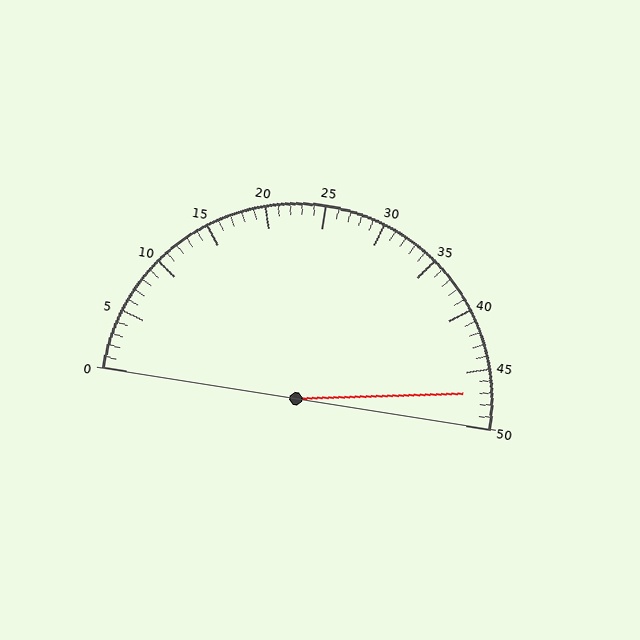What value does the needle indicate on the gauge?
The needle indicates approximately 47.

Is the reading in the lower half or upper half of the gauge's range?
The reading is in the upper half of the range (0 to 50).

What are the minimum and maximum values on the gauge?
The gauge ranges from 0 to 50.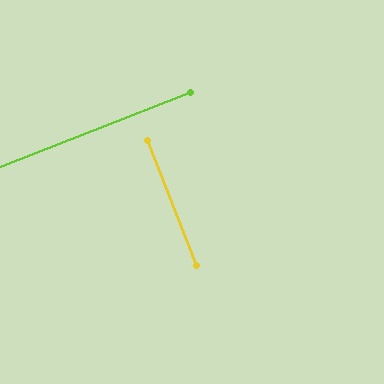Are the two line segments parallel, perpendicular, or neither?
Perpendicular — they meet at approximately 90°.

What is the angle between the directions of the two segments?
Approximately 90 degrees.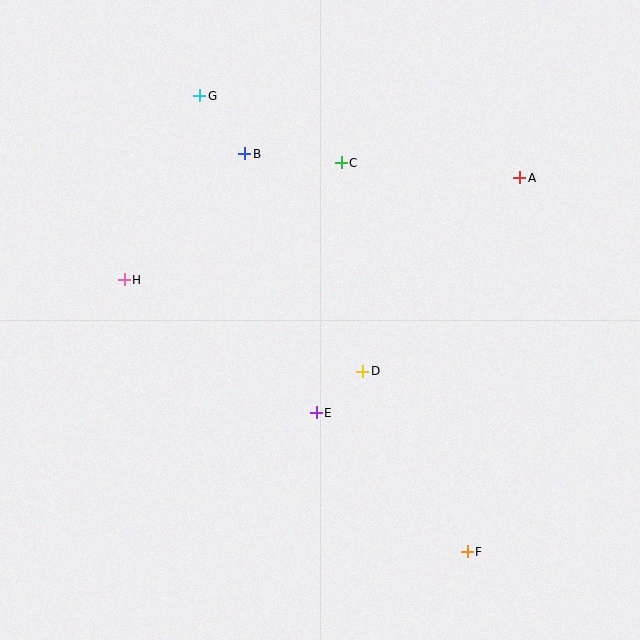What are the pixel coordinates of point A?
Point A is at (520, 178).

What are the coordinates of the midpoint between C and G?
The midpoint between C and G is at (271, 129).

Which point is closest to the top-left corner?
Point G is closest to the top-left corner.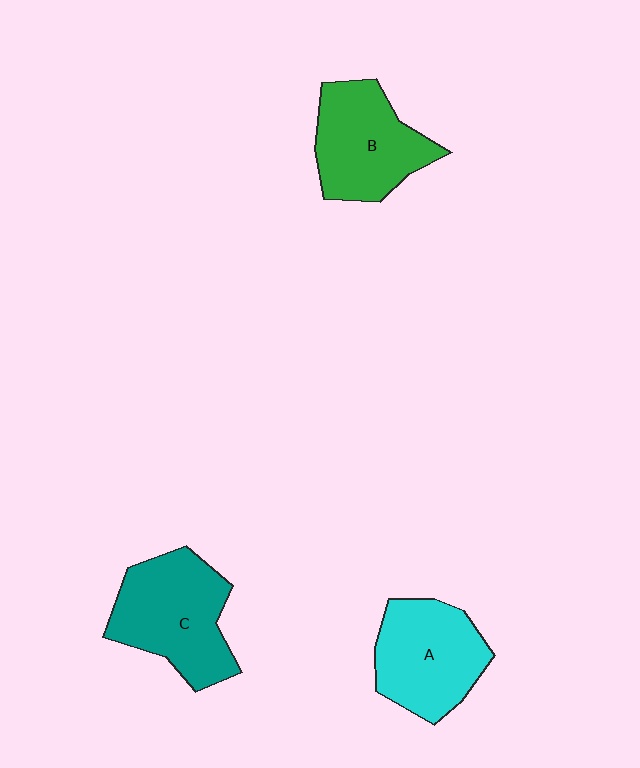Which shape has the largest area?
Shape C (teal).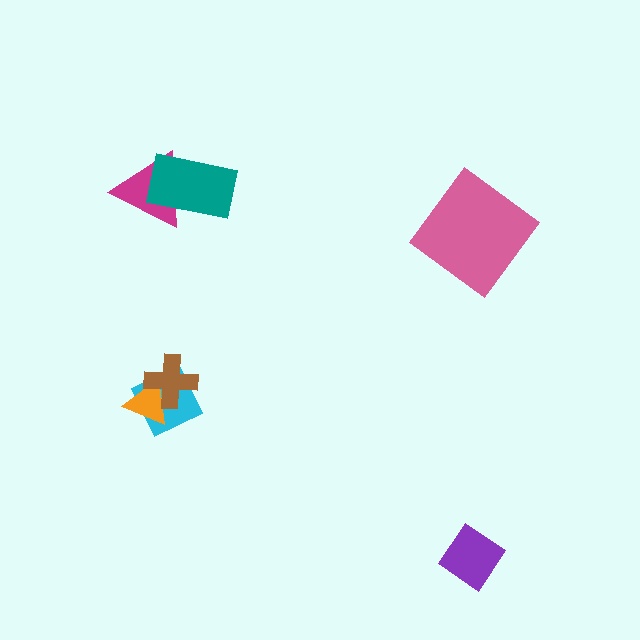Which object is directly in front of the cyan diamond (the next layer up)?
The orange triangle is directly in front of the cyan diamond.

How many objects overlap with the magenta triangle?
1 object overlaps with the magenta triangle.